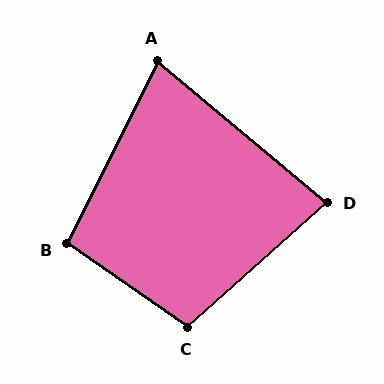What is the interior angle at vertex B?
Approximately 98 degrees (obtuse).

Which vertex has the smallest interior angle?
A, at approximately 77 degrees.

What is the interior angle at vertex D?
Approximately 82 degrees (acute).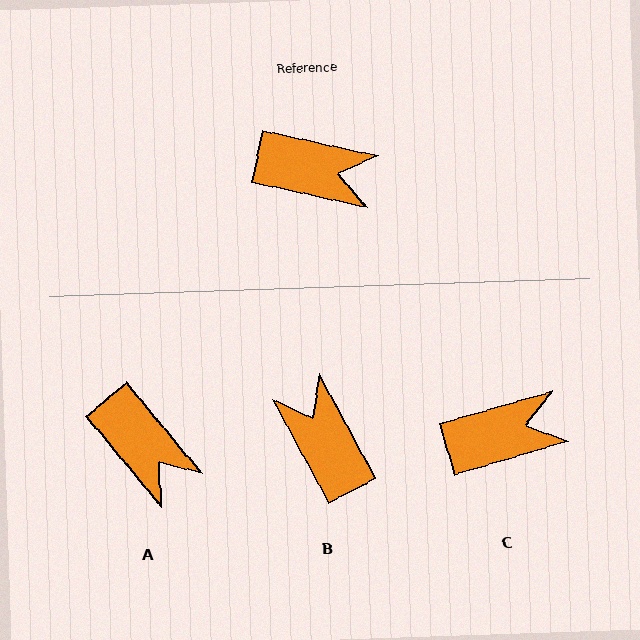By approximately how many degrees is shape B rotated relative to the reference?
Approximately 130 degrees counter-clockwise.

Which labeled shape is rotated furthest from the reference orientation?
B, about 130 degrees away.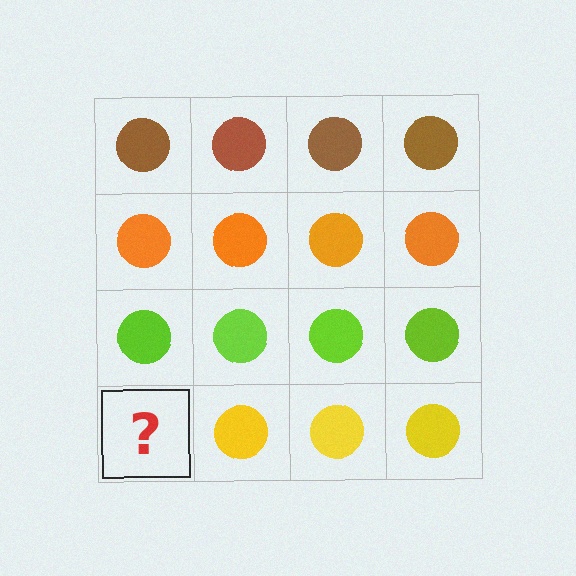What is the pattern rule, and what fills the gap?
The rule is that each row has a consistent color. The gap should be filled with a yellow circle.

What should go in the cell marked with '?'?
The missing cell should contain a yellow circle.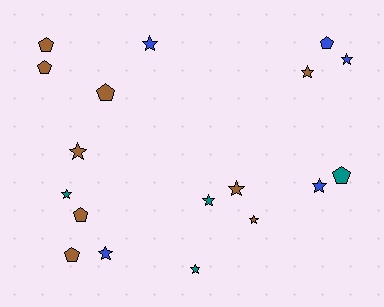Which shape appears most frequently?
Star, with 11 objects.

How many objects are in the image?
There are 18 objects.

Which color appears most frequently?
Brown, with 9 objects.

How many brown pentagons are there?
There are 5 brown pentagons.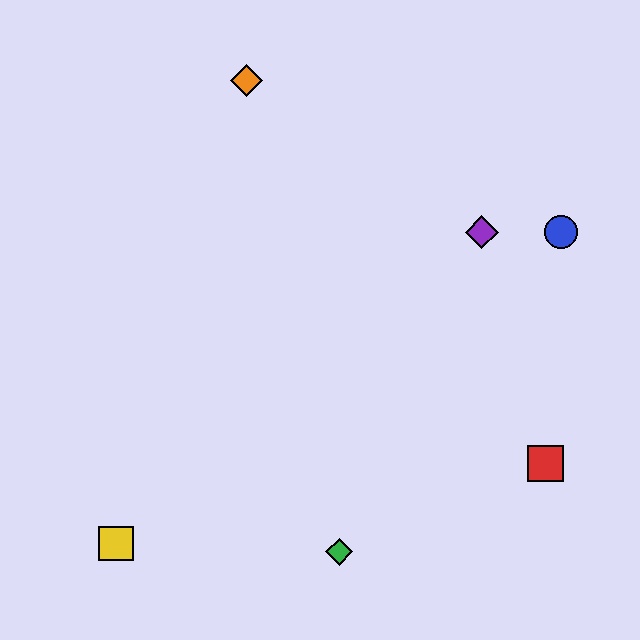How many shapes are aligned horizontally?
2 shapes (the blue circle, the purple diamond) are aligned horizontally.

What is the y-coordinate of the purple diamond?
The purple diamond is at y≈232.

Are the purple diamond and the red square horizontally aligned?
No, the purple diamond is at y≈232 and the red square is at y≈463.